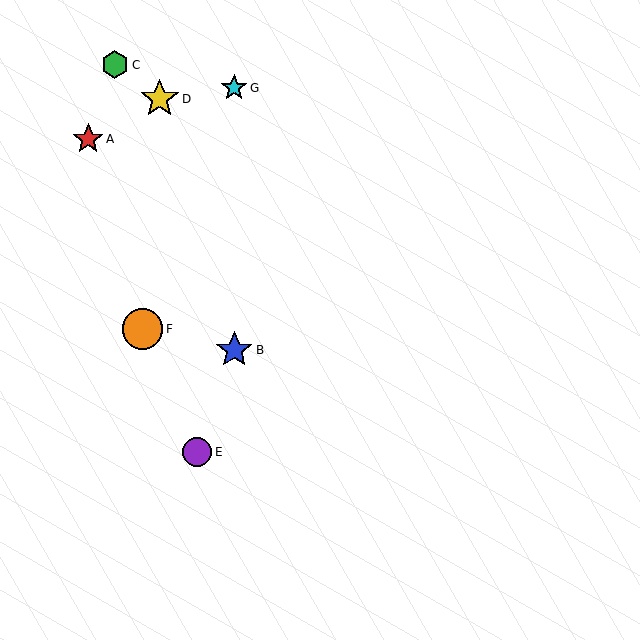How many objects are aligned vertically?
2 objects (B, G) are aligned vertically.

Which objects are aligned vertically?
Objects B, G are aligned vertically.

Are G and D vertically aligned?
No, G is at x≈234 and D is at x≈160.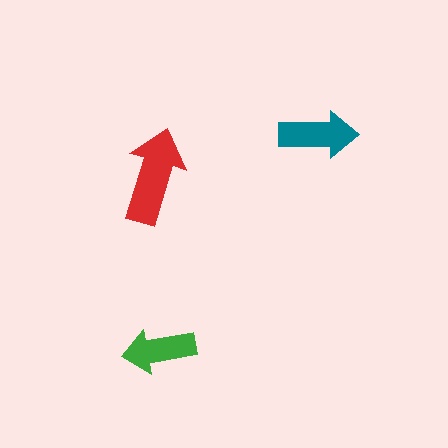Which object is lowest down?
The green arrow is bottommost.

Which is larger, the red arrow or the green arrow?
The red one.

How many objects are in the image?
There are 3 objects in the image.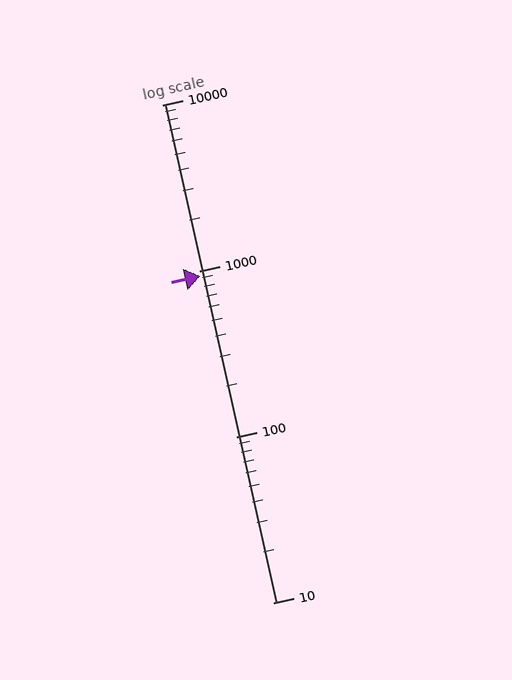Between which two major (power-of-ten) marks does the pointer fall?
The pointer is between 100 and 1000.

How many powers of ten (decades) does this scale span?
The scale spans 3 decades, from 10 to 10000.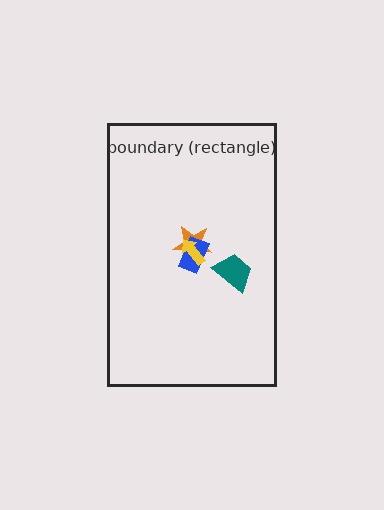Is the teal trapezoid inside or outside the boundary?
Inside.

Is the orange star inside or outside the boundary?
Inside.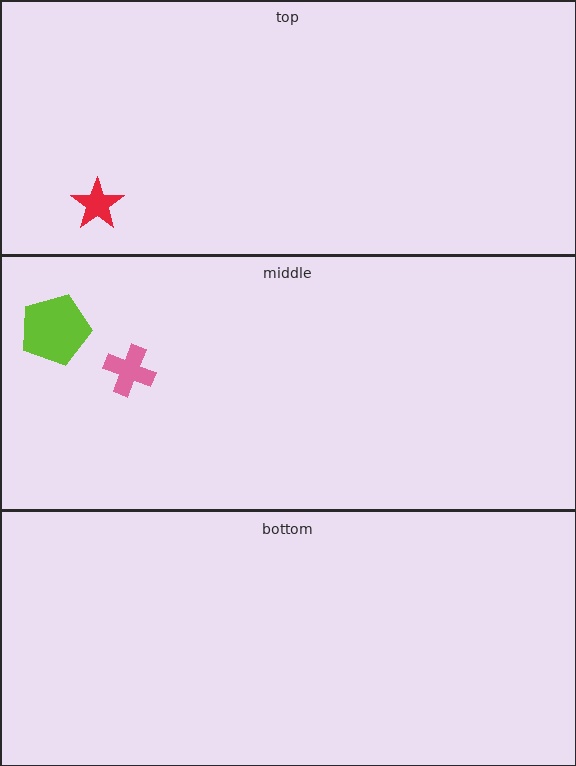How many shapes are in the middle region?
2.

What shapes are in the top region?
The red star.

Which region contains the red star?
The top region.